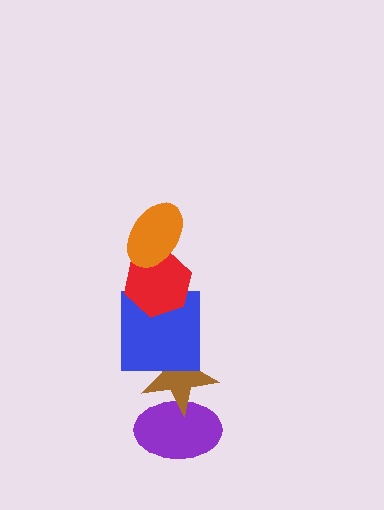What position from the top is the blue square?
The blue square is 3rd from the top.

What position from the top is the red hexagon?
The red hexagon is 2nd from the top.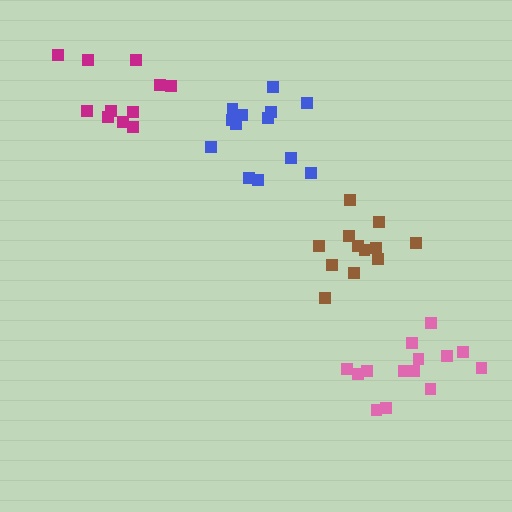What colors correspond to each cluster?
The clusters are colored: brown, pink, blue, magenta.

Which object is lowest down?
The pink cluster is bottommost.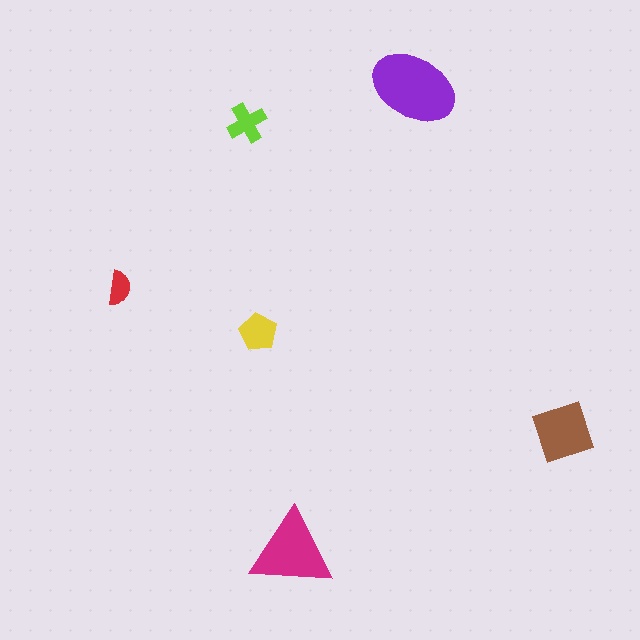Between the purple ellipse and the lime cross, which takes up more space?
The purple ellipse.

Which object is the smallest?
The red semicircle.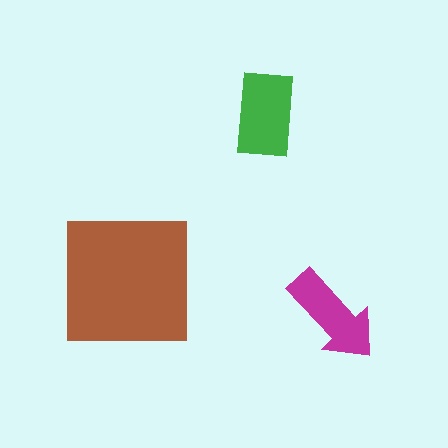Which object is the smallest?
The magenta arrow.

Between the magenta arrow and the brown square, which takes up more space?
The brown square.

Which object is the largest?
The brown square.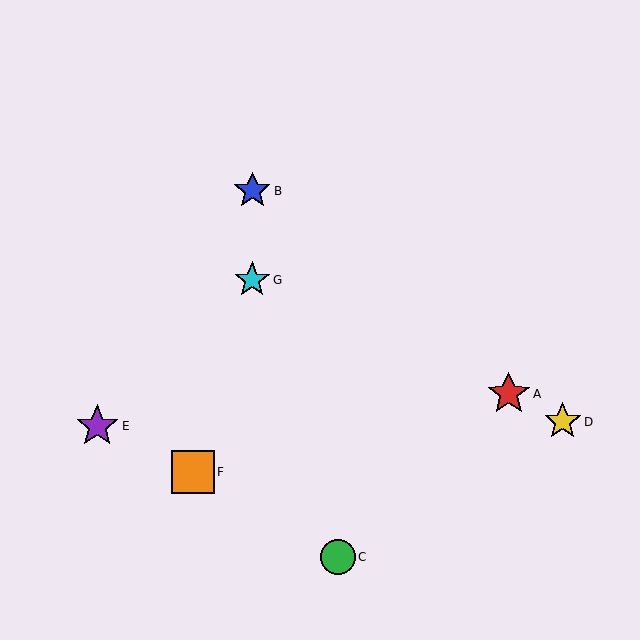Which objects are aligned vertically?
Objects B, G are aligned vertically.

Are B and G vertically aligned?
Yes, both are at x≈252.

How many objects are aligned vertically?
2 objects (B, G) are aligned vertically.